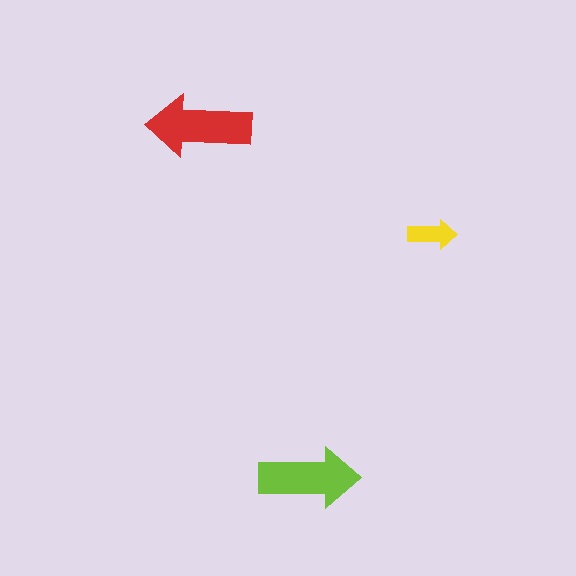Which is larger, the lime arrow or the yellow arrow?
The lime one.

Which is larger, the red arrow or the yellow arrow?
The red one.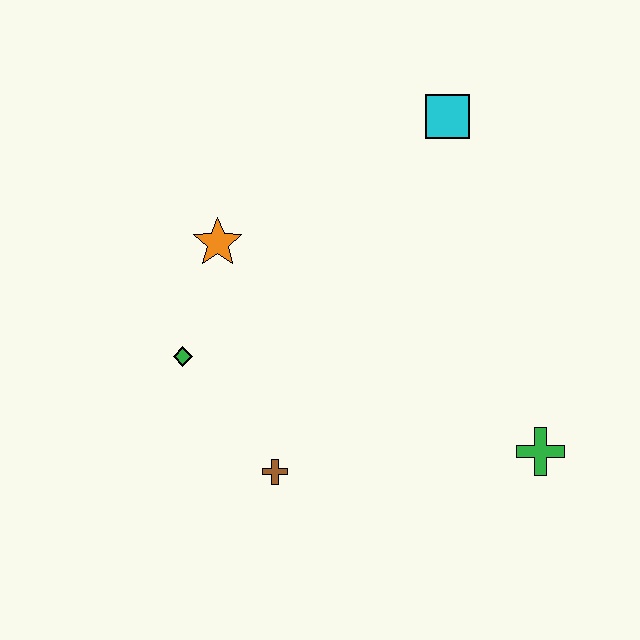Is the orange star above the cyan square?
No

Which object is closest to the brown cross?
The green diamond is closest to the brown cross.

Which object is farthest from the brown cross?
The cyan square is farthest from the brown cross.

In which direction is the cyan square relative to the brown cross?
The cyan square is above the brown cross.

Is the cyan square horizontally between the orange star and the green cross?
Yes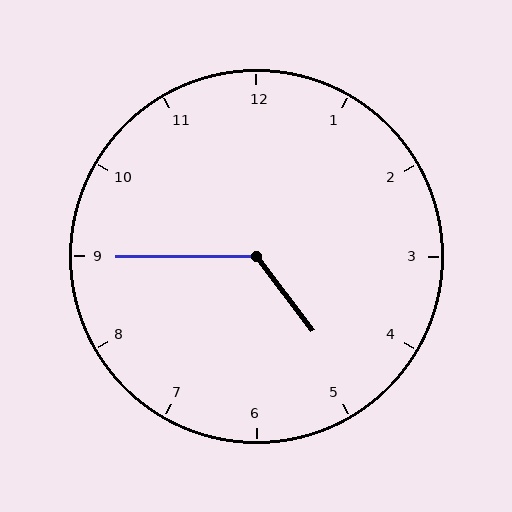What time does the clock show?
4:45.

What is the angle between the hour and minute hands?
Approximately 128 degrees.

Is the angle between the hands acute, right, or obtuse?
It is obtuse.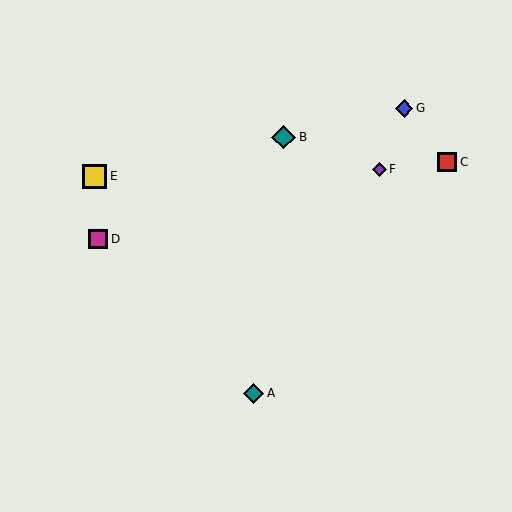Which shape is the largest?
The yellow square (labeled E) is the largest.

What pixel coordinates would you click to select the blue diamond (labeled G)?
Click at (404, 108) to select the blue diamond G.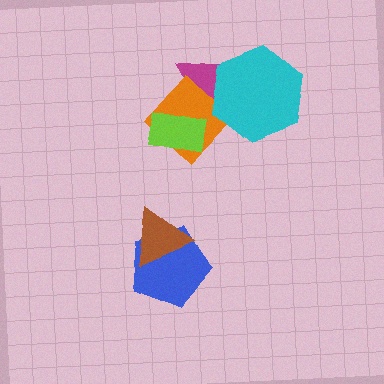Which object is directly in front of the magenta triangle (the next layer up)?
The orange diamond is directly in front of the magenta triangle.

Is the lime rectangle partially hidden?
No, no other shape covers it.